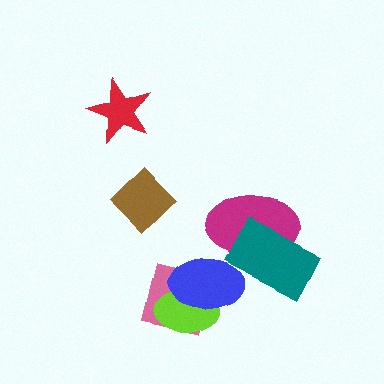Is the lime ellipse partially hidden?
Yes, it is partially covered by another shape.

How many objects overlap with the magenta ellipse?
2 objects overlap with the magenta ellipse.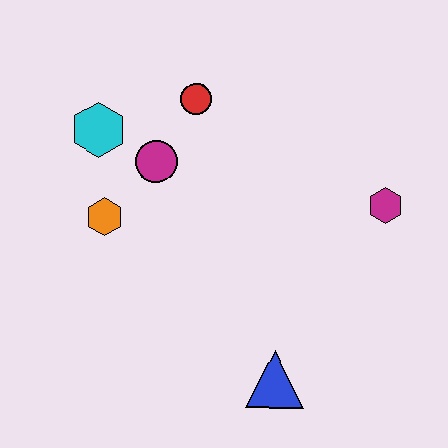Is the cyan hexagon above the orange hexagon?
Yes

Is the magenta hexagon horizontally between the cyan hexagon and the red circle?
No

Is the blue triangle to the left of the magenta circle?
No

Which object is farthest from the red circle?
The blue triangle is farthest from the red circle.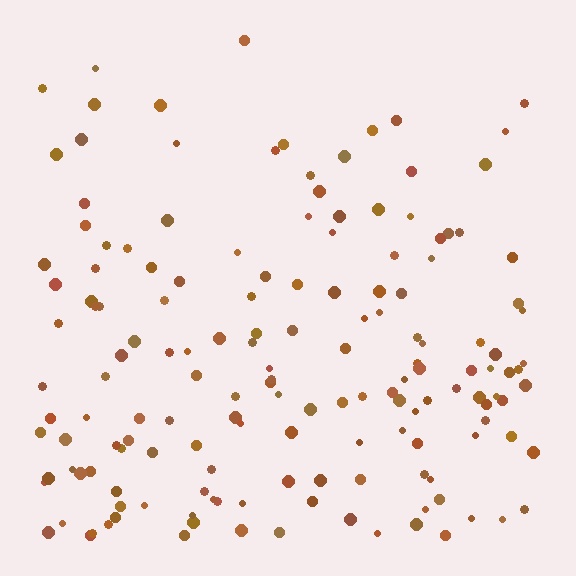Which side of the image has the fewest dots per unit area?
The top.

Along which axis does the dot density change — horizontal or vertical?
Vertical.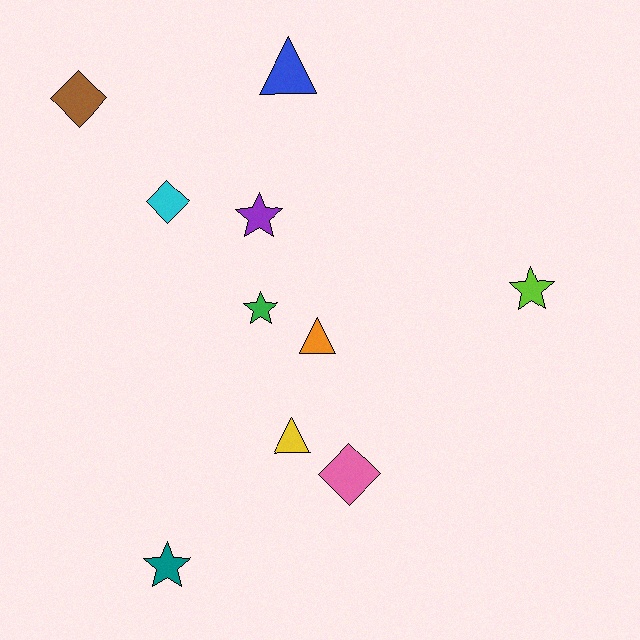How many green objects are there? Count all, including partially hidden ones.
There is 1 green object.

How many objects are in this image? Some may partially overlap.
There are 10 objects.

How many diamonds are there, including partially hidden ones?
There are 3 diamonds.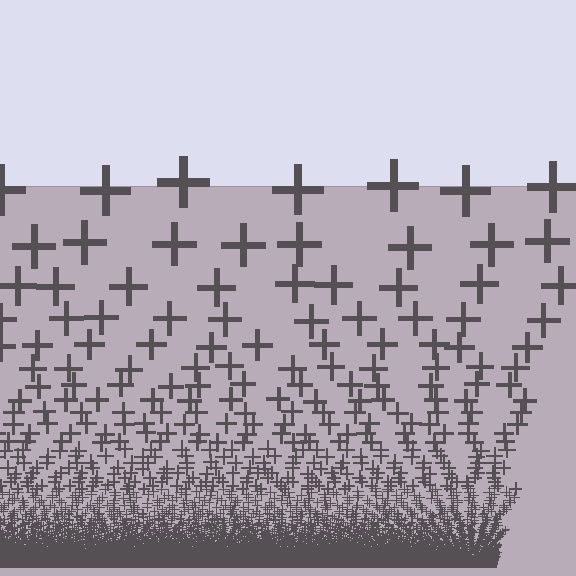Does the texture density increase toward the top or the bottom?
Density increases toward the bottom.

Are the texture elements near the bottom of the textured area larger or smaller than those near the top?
Smaller. The gradient is inverted — elements near the bottom are smaller and denser.